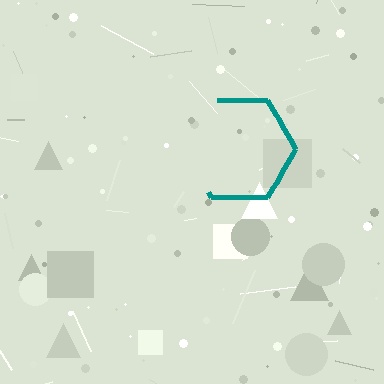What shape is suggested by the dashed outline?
The dashed outline suggests a hexagon.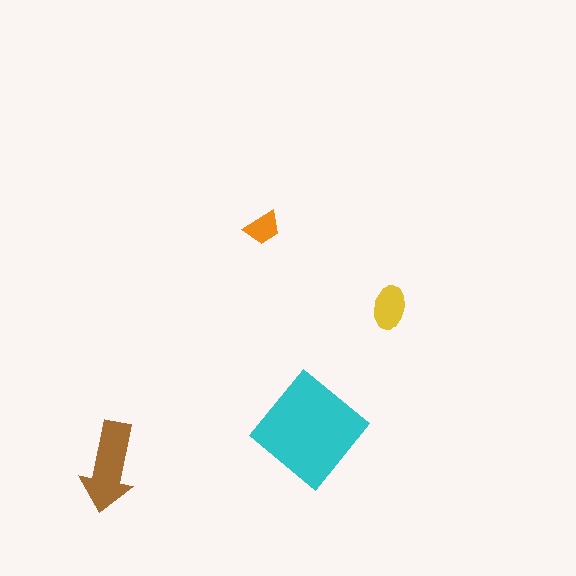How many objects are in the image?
There are 4 objects in the image.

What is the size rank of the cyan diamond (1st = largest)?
1st.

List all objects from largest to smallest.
The cyan diamond, the brown arrow, the yellow ellipse, the orange trapezoid.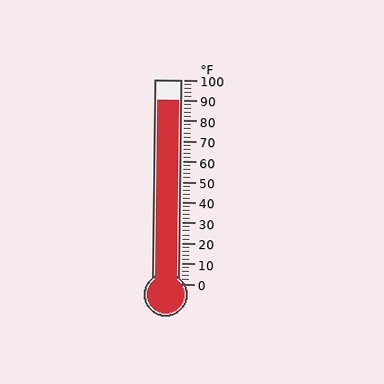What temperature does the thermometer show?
The thermometer shows approximately 90°F.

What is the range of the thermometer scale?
The thermometer scale ranges from 0°F to 100°F.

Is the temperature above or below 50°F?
The temperature is above 50°F.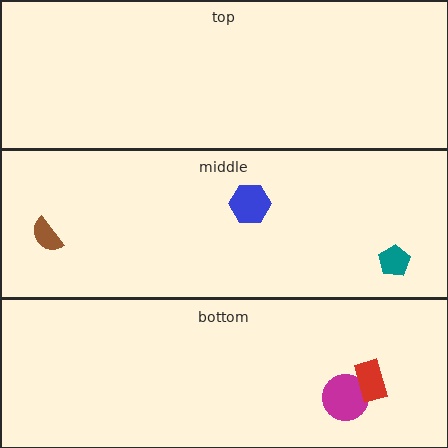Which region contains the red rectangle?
The bottom region.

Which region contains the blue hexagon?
The middle region.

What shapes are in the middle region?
The blue hexagon, the brown semicircle, the teal pentagon.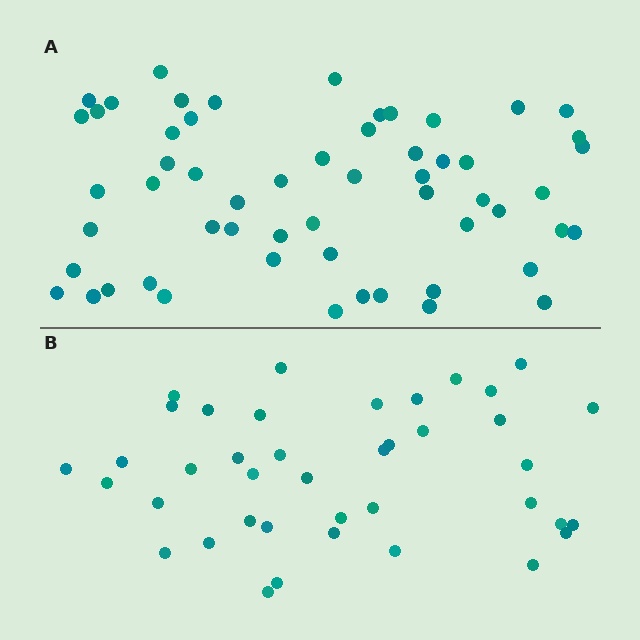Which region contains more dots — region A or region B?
Region A (the top region) has more dots.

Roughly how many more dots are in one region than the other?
Region A has approximately 15 more dots than region B.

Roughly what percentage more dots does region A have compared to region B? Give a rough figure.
About 40% more.